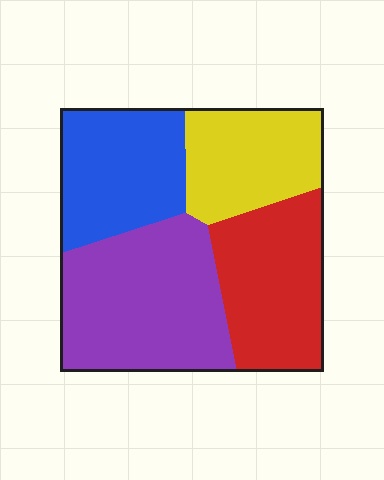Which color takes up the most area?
Purple, at roughly 35%.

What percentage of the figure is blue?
Blue covers 23% of the figure.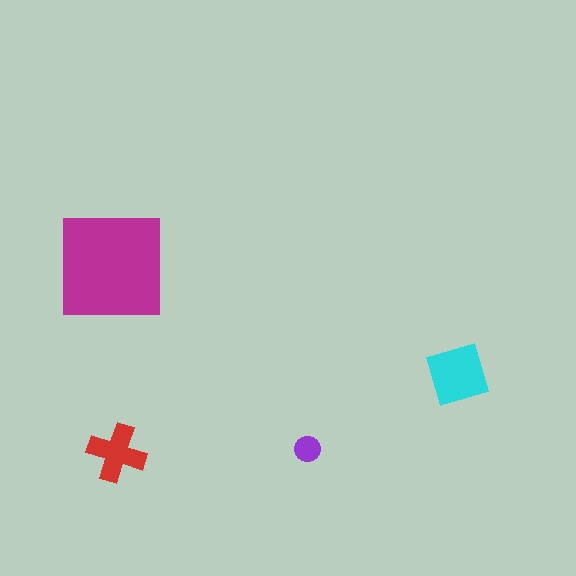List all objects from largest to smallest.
The magenta square, the cyan diamond, the red cross, the purple circle.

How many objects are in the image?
There are 4 objects in the image.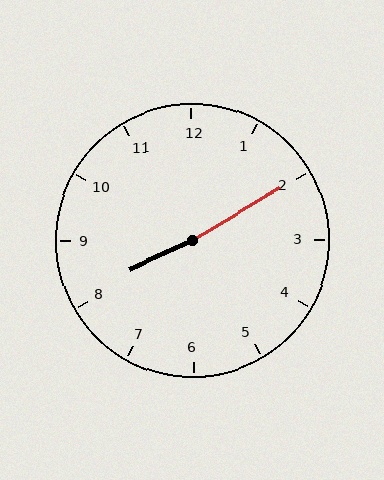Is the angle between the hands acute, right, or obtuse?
It is obtuse.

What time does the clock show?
8:10.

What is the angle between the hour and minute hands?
Approximately 175 degrees.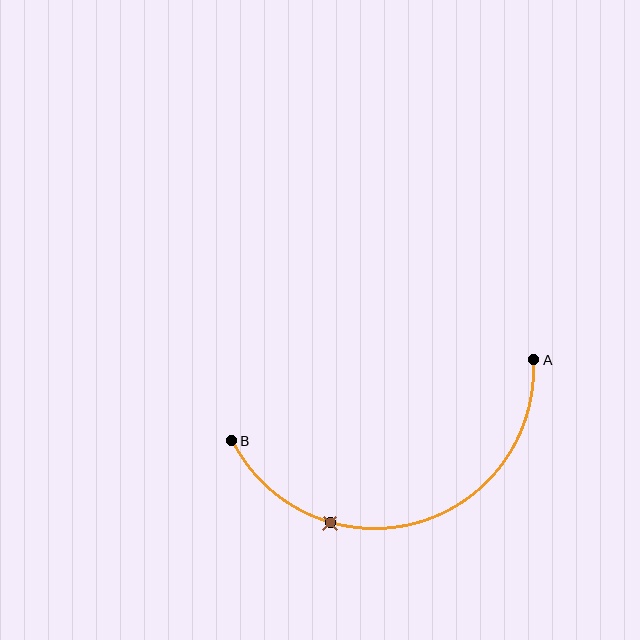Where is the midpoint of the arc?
The arc midpoint is the point on the curve farthest from the straight line joining A and B. It sits below that line.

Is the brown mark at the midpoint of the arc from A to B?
No. The brown mark lies on the arc but is closer to endpoint B. The arc midpoint would be at the point on the curve equidistant along the arc from both A and B.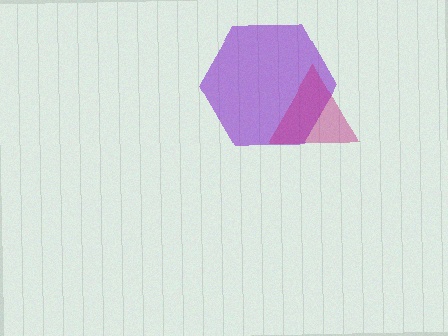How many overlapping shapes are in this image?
There are 2 overlapping shapes in the image.